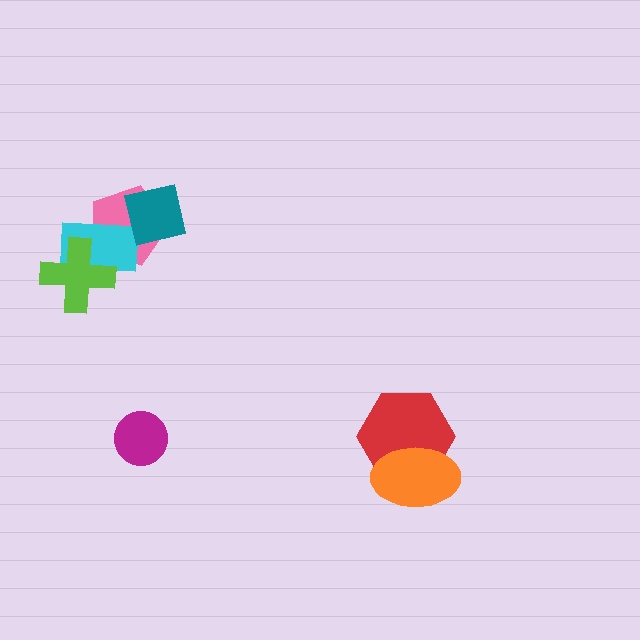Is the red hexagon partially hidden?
Yes, it is partially covered by another shape.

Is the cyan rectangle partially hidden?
Yes, it is partially covered by another shape.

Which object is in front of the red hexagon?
The orange ellipse is in front of the red hexagon.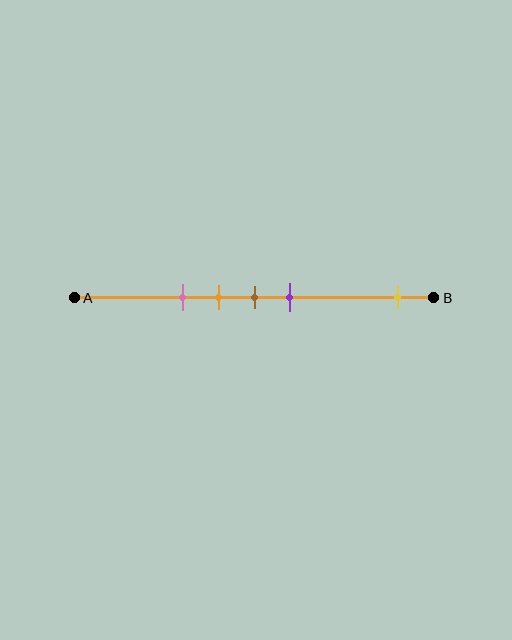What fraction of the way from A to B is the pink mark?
The pink mark is approximately 30% (0.3) of the way from A to B.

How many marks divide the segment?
There are 5 marks dividing the segment.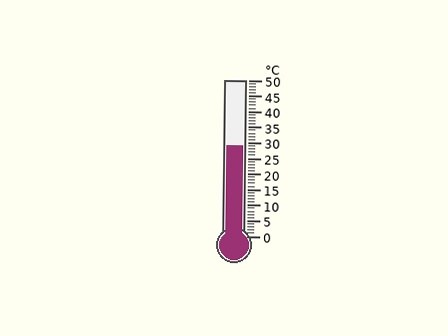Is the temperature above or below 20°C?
The temperature is above 20°C.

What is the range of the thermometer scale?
The thermometer scale ranges from 0°C to 50°C.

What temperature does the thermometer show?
The thermometer shows approximately 29°C.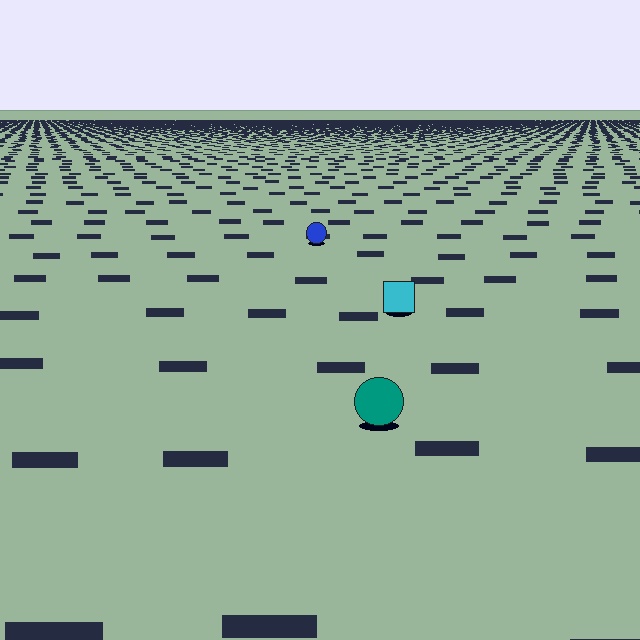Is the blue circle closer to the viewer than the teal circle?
No. The teal circle is closer — you can tell from the texture gradient: the ground texture is coarser near it.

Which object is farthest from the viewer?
The blue circle is farthest from the viewer. It appears smaller and the ground texture around it is denser.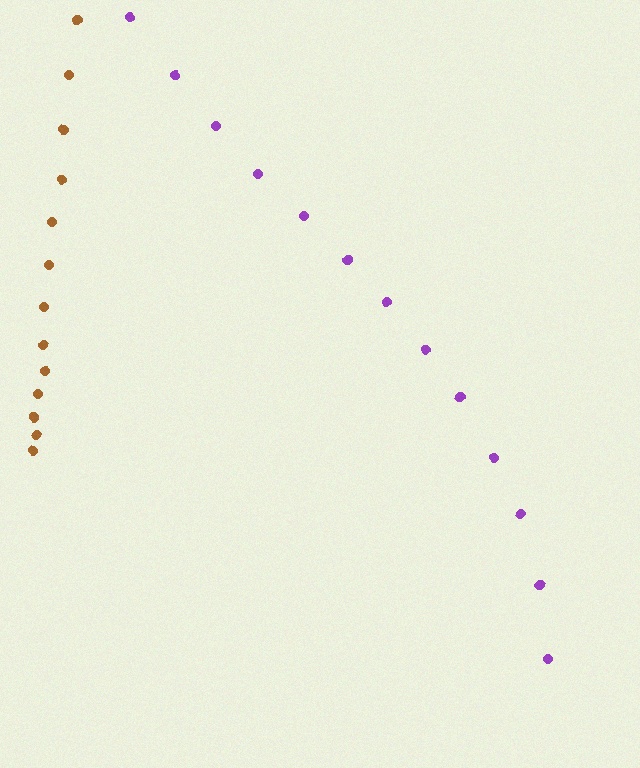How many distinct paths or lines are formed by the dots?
There are 2 distinct paths.